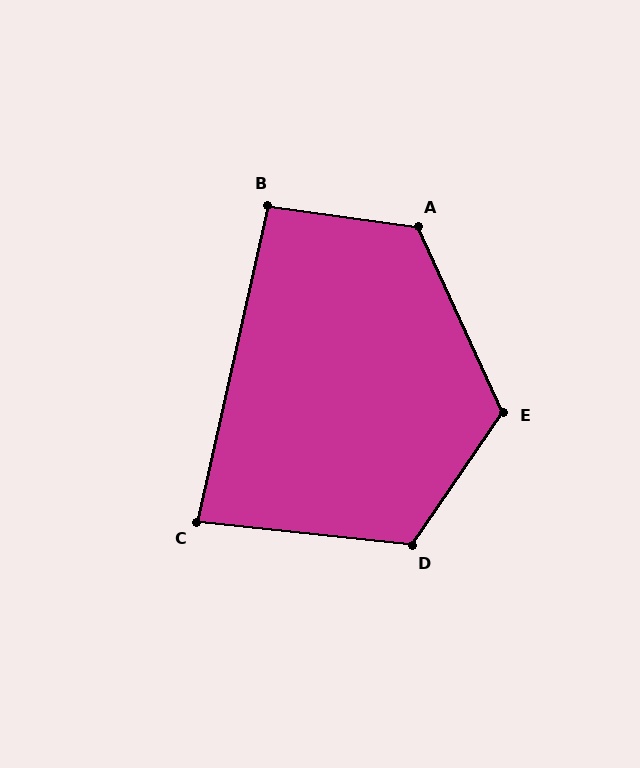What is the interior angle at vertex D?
Approximately 118 degrees (obtuse).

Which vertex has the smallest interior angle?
C, at approximately 83 degrees.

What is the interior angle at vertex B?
Approximately 95 degrees (approximately right).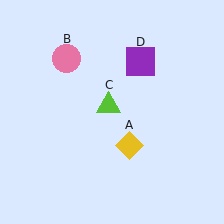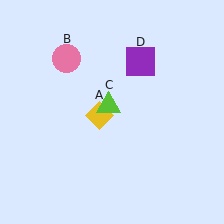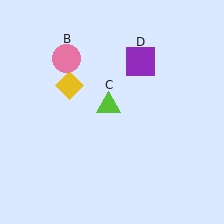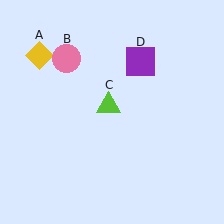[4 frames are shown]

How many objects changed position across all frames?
1 object changed position: yellow diamond (object A).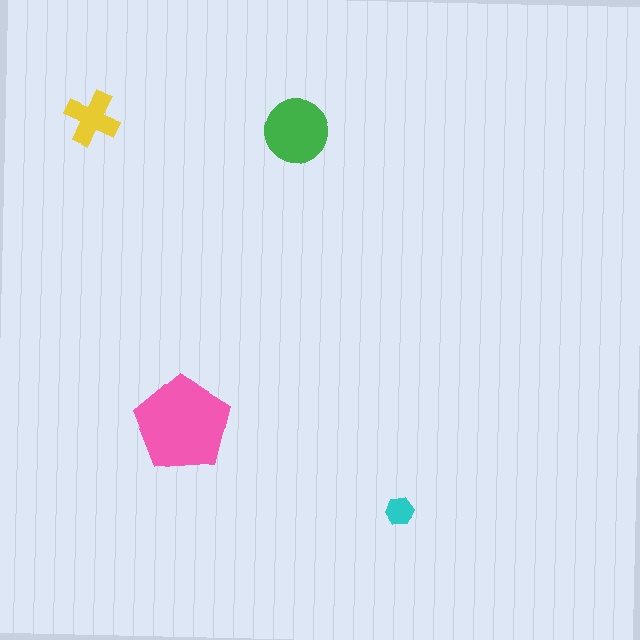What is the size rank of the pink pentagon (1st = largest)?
1st.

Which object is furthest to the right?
The cyan hexagon is rightmost.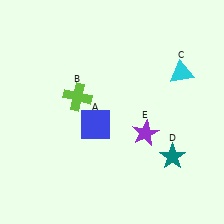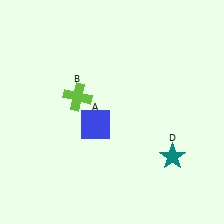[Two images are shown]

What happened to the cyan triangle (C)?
The cyan triangle (C) was removed in Image 2. It was in the top-right area of Image 1.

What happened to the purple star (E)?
The purple star (E) was removed in Image 2. It was in the bottom-right area of Image 1.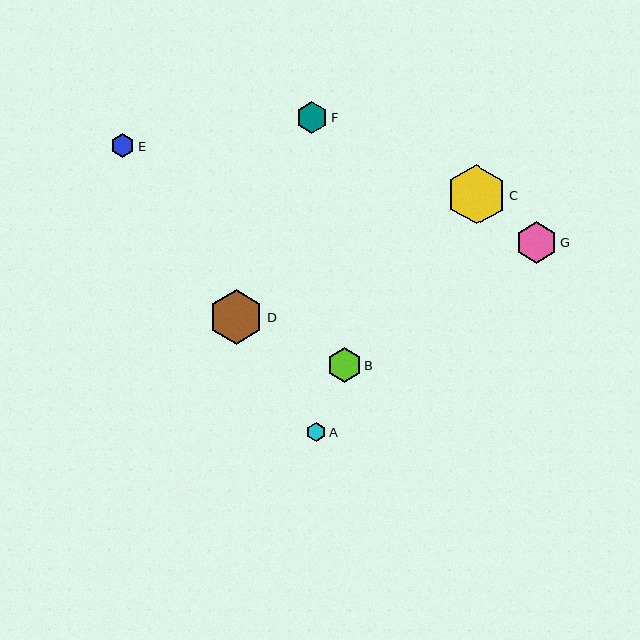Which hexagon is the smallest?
Hexagon A is the smallest with a size of approximately 19 pixels.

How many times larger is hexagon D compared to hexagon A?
Hexagon D is approximately 2.8 times the size of hexagon A.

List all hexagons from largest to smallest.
From largest to smallest: C, D, G, B, F, E, A.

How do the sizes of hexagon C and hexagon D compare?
Hexagon C and hexagon D are approximately the same size.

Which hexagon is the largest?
Hexagon C is the largest with a size of approximately 59 pixels.